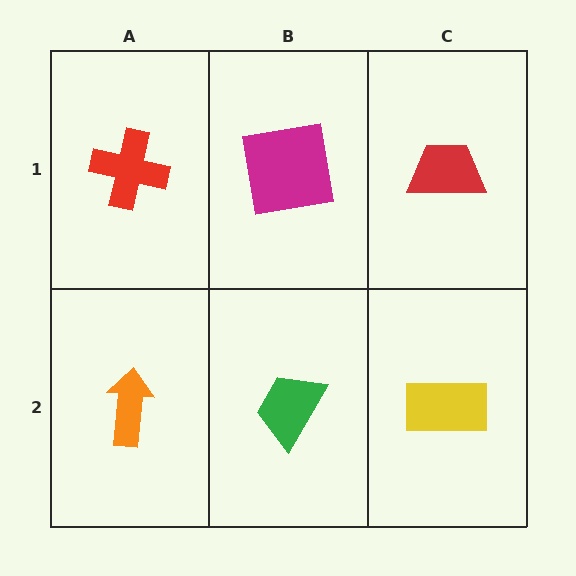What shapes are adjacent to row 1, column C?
A yellow rectangle (row 2, column C), a magenta square (row 1, column B).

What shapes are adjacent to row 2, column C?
A red trapezoid (row 1, column C), a green trapezoid (row 2, column B).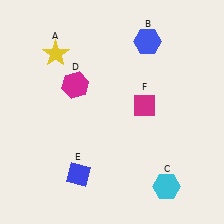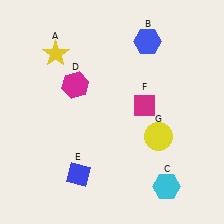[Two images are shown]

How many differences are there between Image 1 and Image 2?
There is 1 difference between the two images.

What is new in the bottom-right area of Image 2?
A yellow circle (G) was added in the bottom-right area of Image 2.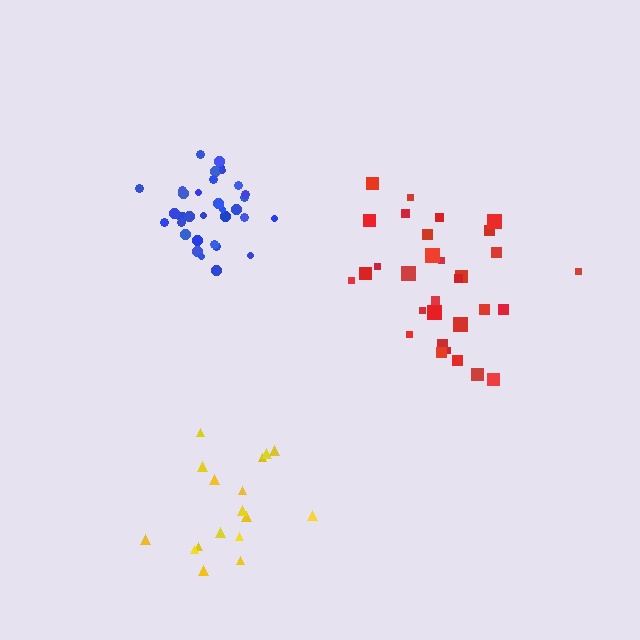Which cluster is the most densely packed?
Blue.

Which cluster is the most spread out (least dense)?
Red.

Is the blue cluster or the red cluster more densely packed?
Blue.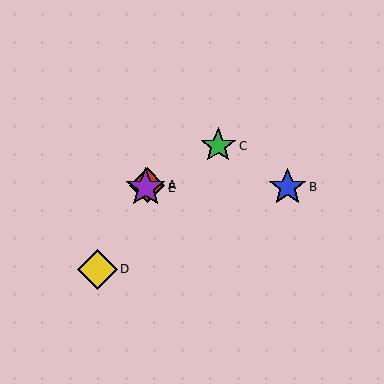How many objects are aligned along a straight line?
3 objects (A, D, E) are aligned along a straight line.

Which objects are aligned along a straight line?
Objects A, D, E are aligned along a straight line.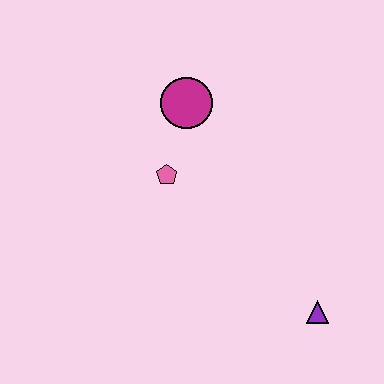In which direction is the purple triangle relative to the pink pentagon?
The purple triangle is to the right of the pink pentagon.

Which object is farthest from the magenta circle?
The purple triangle is farthest from the magenta circle.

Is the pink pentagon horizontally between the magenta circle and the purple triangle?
No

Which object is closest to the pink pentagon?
The magenta circle is closest to the pink pentagon.